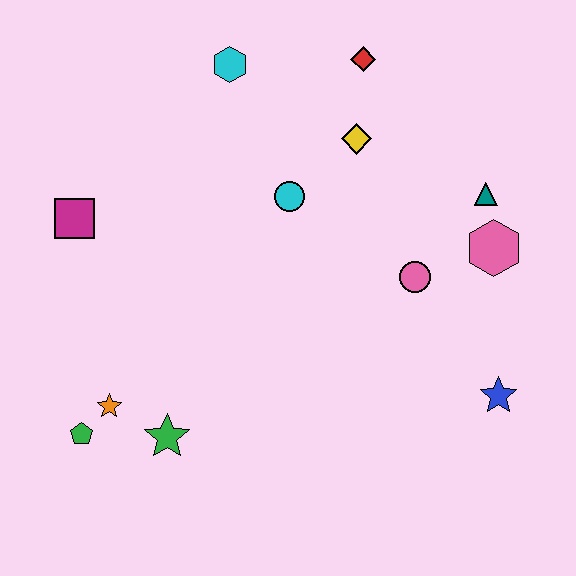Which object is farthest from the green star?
The red diamond is farthest from the green star.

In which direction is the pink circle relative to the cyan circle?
The pink circle is to the right of the cyan circle.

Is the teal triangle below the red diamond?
Yes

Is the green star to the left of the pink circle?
Yes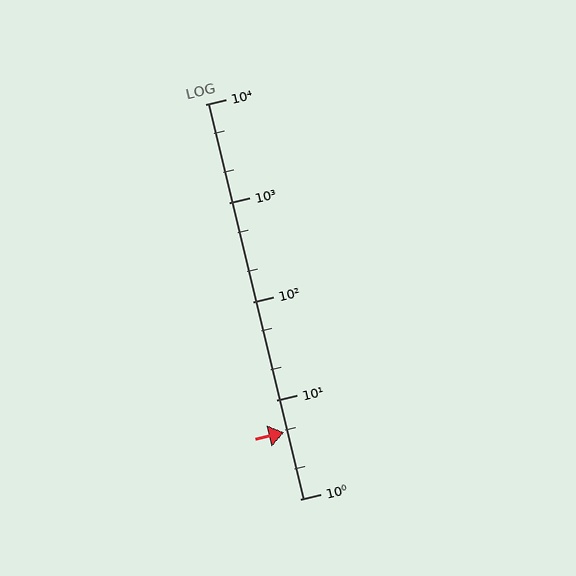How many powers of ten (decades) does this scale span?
The scale spans 4 decades, from 1 to 10000.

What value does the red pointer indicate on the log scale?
The pointer indicates approximately 4.7.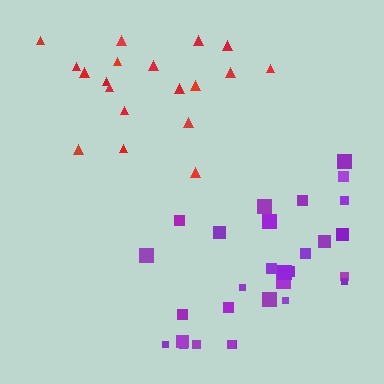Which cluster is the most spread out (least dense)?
Red.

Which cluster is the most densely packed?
Purple.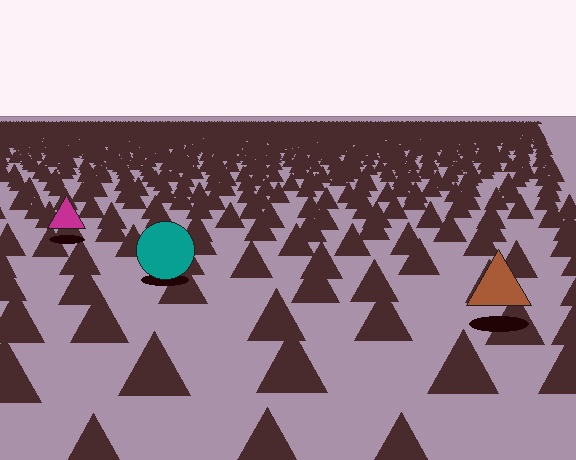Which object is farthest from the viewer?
The magenta triangle is farthest from the viewer. It appears smaller and the ground texture around it is denser.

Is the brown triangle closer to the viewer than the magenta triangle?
Yes. The brown triangle is closer — you can tell from the texture gradient: the ground texture is coarser near it.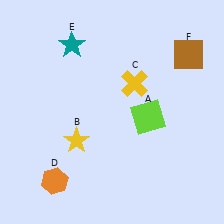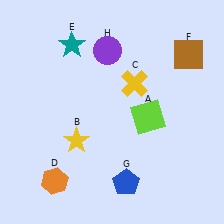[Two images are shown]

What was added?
A blue pentagon (G), a purple circle (H) were added in Image 2.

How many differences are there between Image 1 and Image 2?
There are 2 differences between the two images.